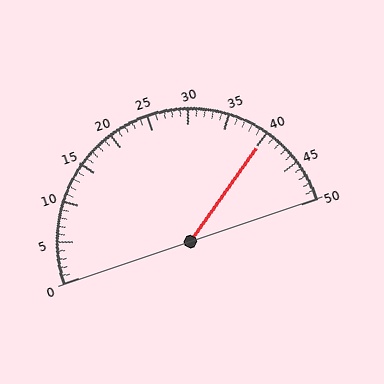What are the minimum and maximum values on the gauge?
The gauge ranges from 0 to 50.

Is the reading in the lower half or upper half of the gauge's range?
The reading is in the upper half of the range (0 to 50).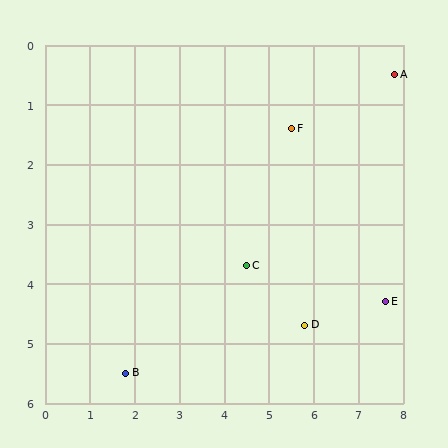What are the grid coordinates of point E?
Point E is at approximately (7.6, 4.3).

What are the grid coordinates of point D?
Point D is at approximately (5.8, 4.7).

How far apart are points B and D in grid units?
Points B and D are about 4.1 grid units apart.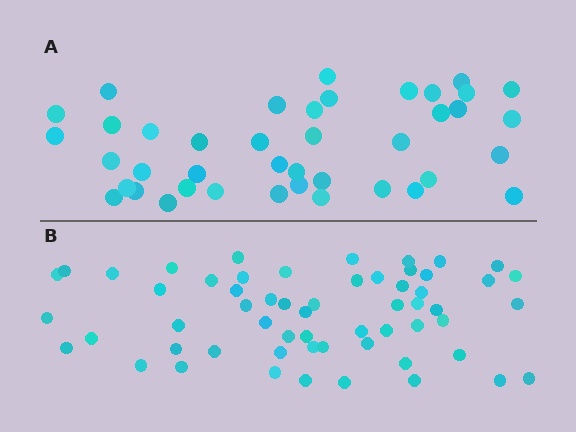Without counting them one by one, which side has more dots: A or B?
Region B (the bottom region) has more dots.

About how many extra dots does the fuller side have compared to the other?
Region B has approximately 15 more dots than region A.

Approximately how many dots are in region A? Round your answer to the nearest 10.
About 40 dots. (The exact count is 41, which rounds to 40.)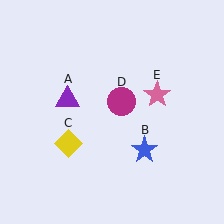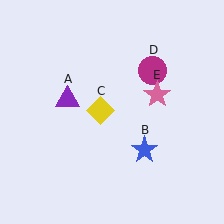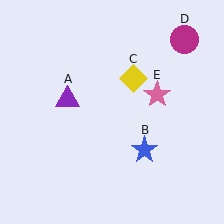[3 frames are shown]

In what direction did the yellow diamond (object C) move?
The yellow diamond (object C) moved up and to the right.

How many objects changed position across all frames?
2 objects changed position: yellow diamond (object C), magenta circle (object D).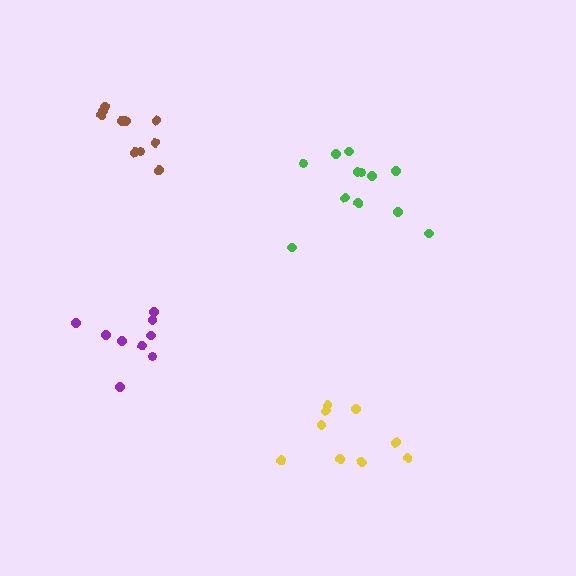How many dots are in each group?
Group 1: 12 dots, Group 2: 10 dots, Group 3: 9 dots, Group 4: 9 dots (40 total).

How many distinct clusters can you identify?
There are 4 distinct clusters.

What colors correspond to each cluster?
The clusters are colored: green, brown, yellow, purple.